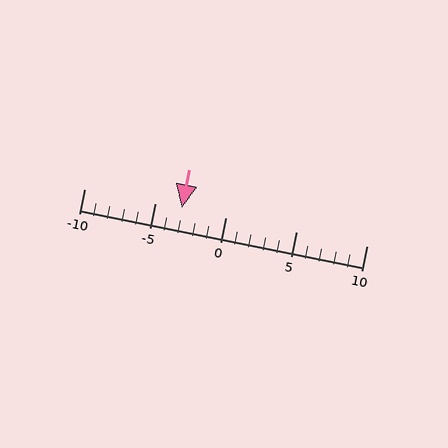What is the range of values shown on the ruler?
The ruler shows values from -10 to 10.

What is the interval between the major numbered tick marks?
The major tick marks are spaced 5 units apart.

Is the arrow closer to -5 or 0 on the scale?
The arrow is closer to -5.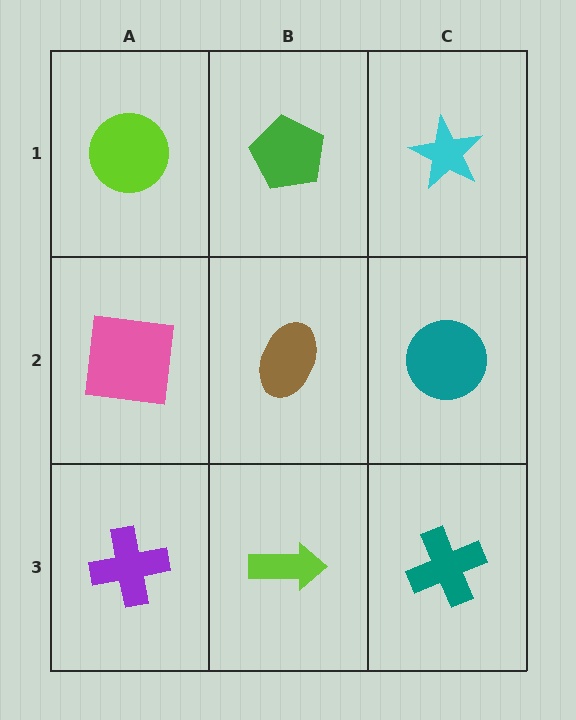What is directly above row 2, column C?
A cyan star.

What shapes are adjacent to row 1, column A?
A pink square (row 2, column A), a green pentagon (row 1, column B).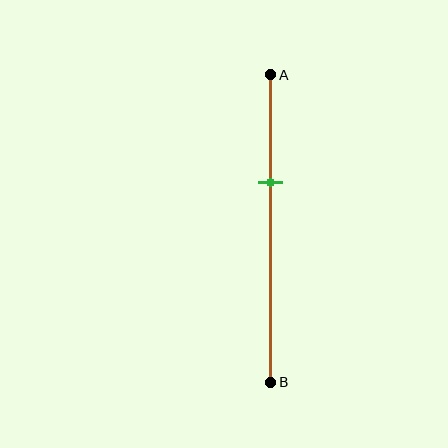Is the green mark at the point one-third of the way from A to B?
Yes, the mark is approximately at the one-third point.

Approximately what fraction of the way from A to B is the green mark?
The green mark is approximately 35% of the way from A to B.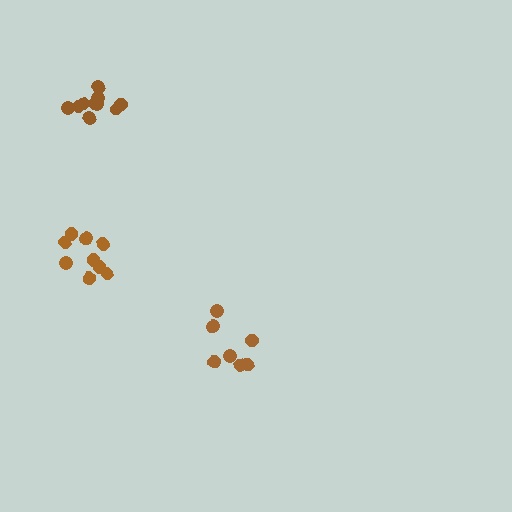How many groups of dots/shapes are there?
There are 3 groups.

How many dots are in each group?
Group 1: 10 dots, Group 2: 7 dots, Group 3: 9 dots (26 total).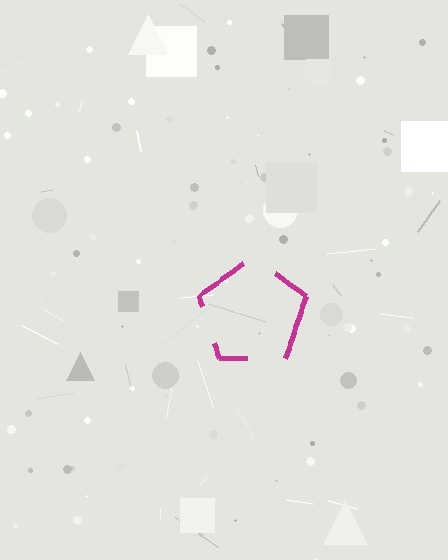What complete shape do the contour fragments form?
The contour fragments form a pentagon.